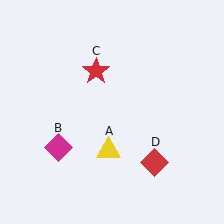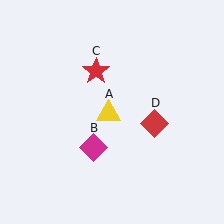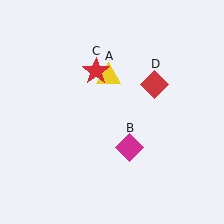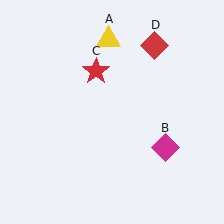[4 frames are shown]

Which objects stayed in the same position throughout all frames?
Red star (object C) remained stationary.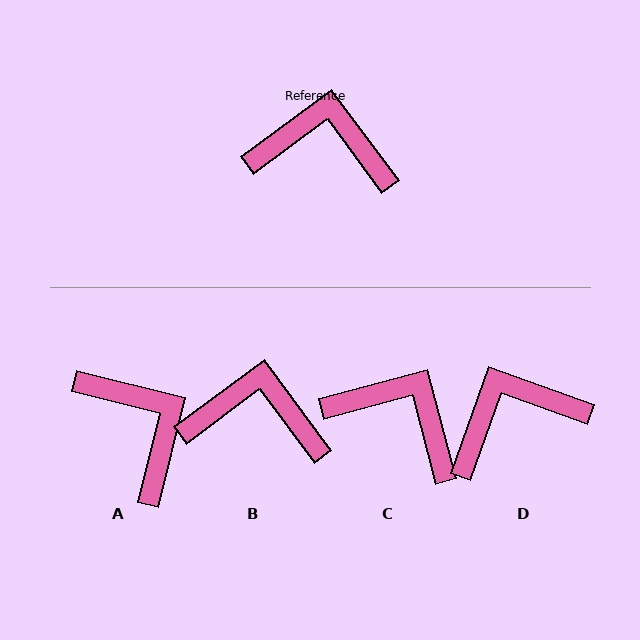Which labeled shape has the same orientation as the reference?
B.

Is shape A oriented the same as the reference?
No, it is off by about 50 degrees.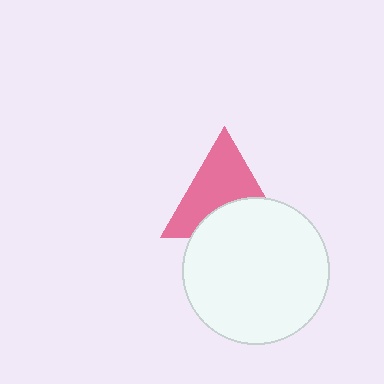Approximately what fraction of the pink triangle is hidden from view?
Roughly 38% of the pink triangle is hidden behind the white circle.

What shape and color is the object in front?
The object in front is a white circle.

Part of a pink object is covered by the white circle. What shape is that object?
It is a triangle.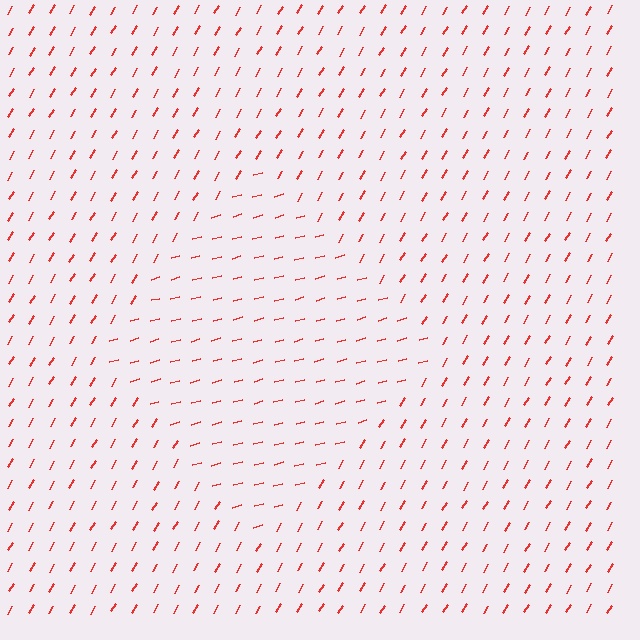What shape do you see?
I see a diamond.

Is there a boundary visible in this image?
Yes, there is a texture boundary formed by a change in line orientation.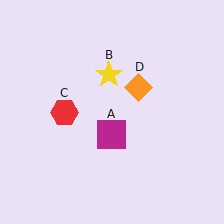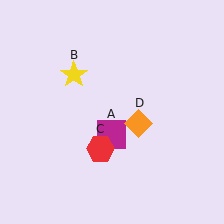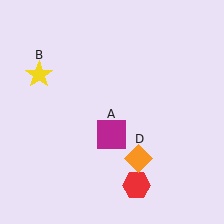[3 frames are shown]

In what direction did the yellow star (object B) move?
The yellow star (object B) moved left.